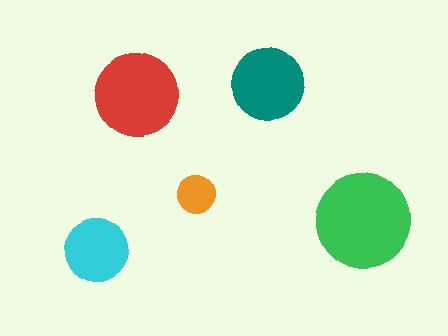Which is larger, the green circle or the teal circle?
The green one.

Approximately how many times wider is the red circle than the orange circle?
About 2 times wider.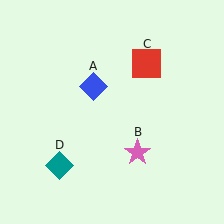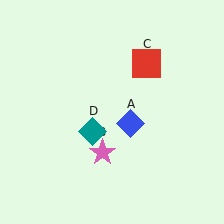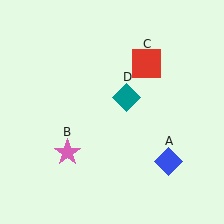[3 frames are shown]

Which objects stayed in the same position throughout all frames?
Red square (object C) remained stationary.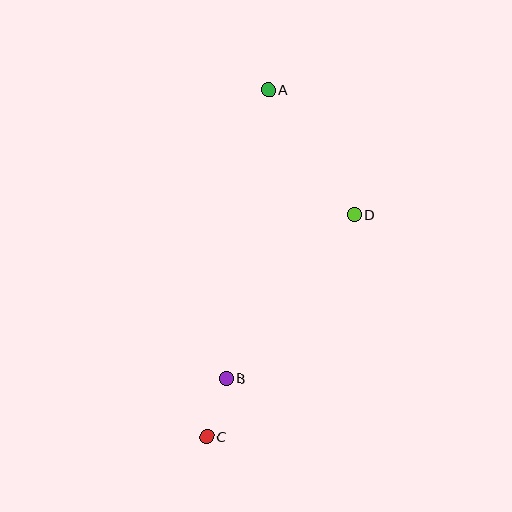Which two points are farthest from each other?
Points A and C are farthest from each other.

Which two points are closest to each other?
Points B and C are closest to each other.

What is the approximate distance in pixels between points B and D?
The distance between B and D is approximately 208 pixels.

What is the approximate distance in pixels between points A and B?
The distance between A and B is approximately 292 pixels.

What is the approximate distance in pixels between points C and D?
The distance between C and D is approximately 266 pixels.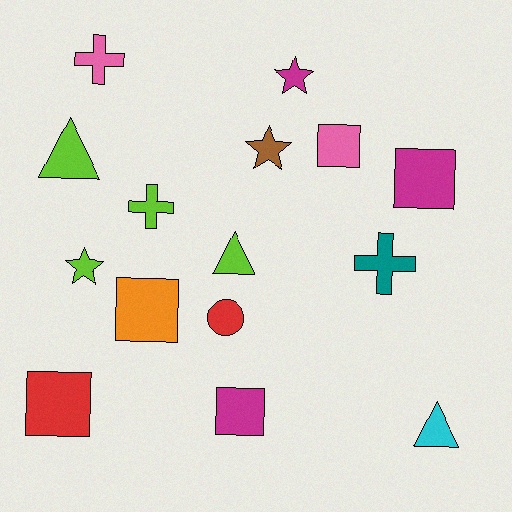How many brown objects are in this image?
There is 1 brown object.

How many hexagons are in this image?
There are no hexagons.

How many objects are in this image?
There are 15 objects.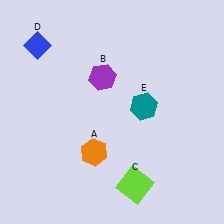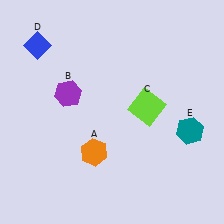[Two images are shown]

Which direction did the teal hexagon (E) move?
The teal hexagon (E) moved right.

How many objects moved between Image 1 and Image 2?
3 objects moved between the two images.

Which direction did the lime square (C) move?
The lime square (C) moved up.